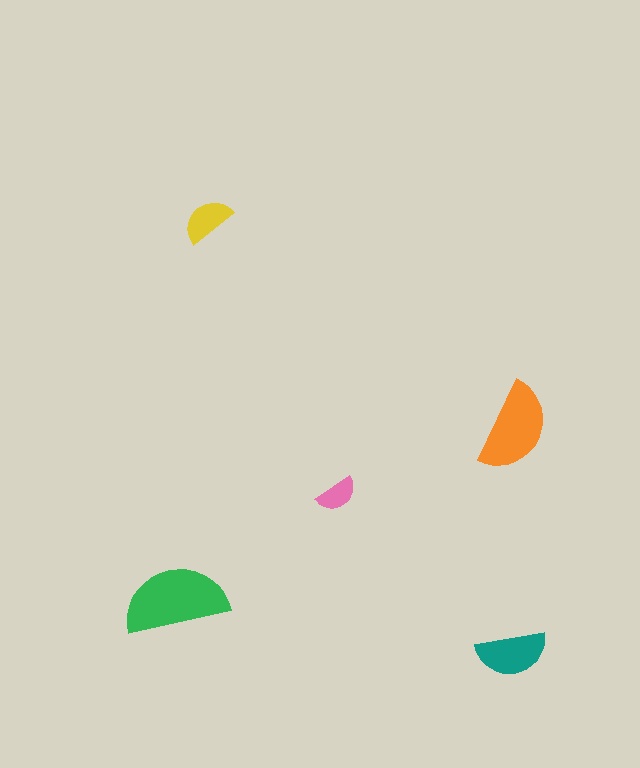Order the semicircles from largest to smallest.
the green one, the orange one, the teal one, the yellow one, the pink one.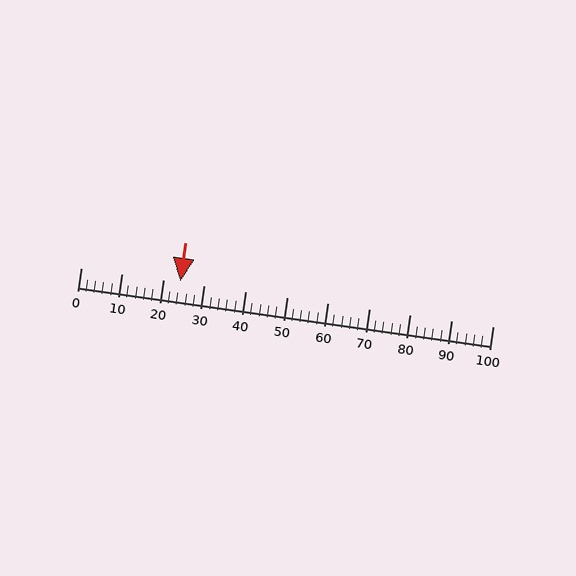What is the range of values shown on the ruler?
The ruler shows values from 0 to 100.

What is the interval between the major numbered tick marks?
The major tick marks are spaced 10 units apart.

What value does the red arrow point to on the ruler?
The red arrow points to approximately 24.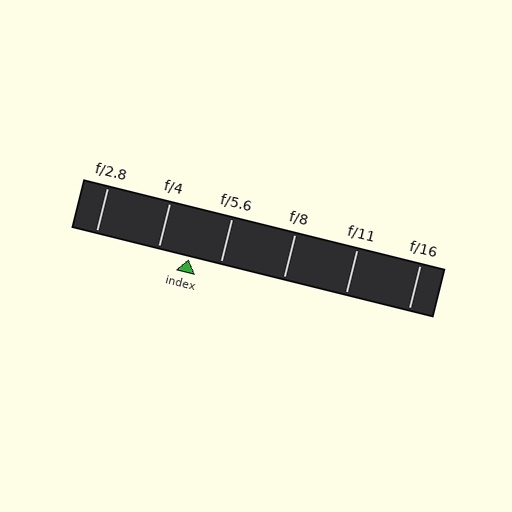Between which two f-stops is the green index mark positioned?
The index mark is between f/4 and f/5.6.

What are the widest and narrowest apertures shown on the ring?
The widest aperture shown is f/2.8 and the narrowest is f/16.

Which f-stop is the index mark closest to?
The index mark is closest to f/5.6.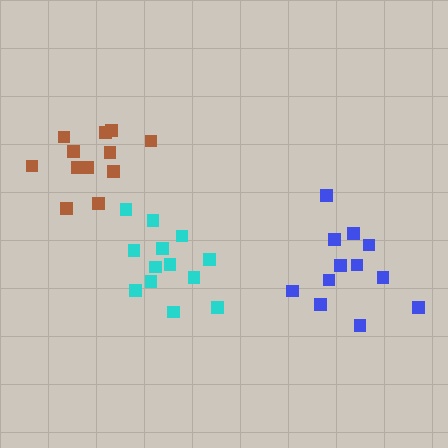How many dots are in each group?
Group 1: 13 dots, Group 2: 12 dots, Group 3: 12 dots (37 total).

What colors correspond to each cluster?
The clusters are colored: cyan, blue, brown.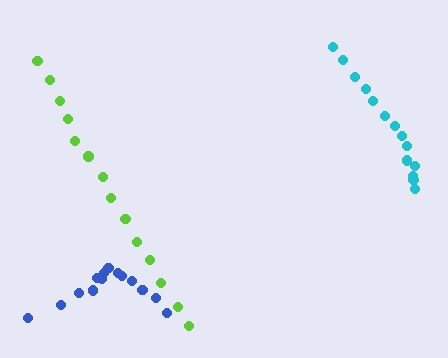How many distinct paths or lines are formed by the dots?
There are 3 distinct paths.